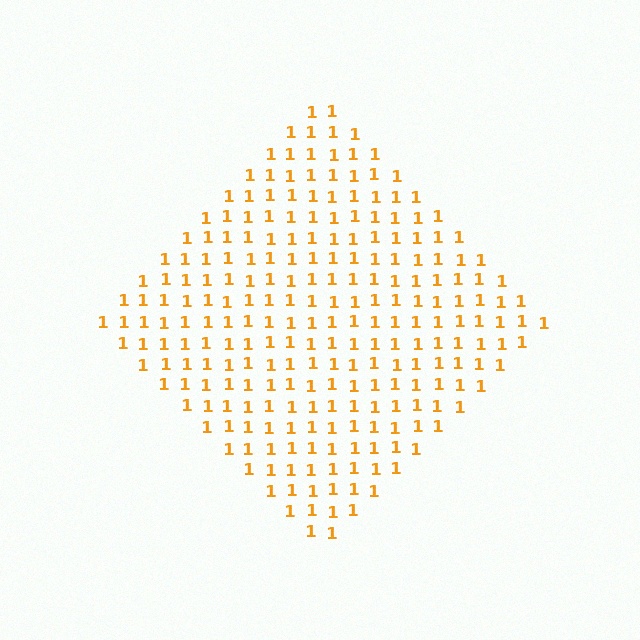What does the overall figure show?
The overall figure shows a diamond.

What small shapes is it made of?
It is made of small digit 1's.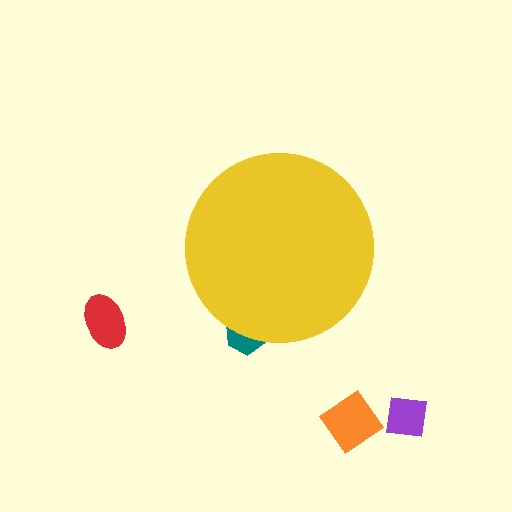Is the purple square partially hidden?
No, the purple square is fully visible.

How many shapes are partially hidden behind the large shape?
1 shape is partially hidden.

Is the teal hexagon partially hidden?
Yes, the teal hexagon is partially hidden behind the yellow circle.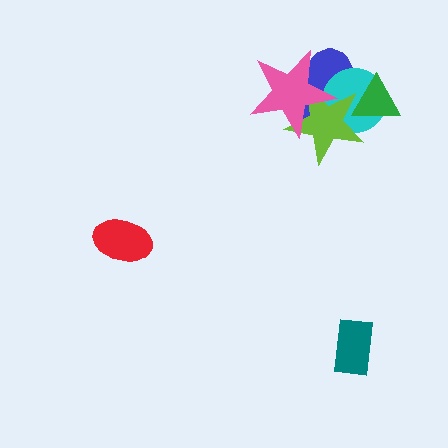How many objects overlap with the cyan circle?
4 objects overlap with the cyan circle.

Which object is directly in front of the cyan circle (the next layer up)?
The lime star is directly in front of the cyan circle.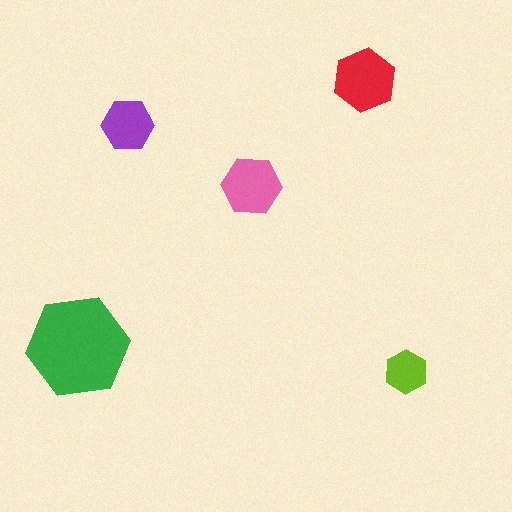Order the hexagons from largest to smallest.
the green one, the red one, the pink one, the purple one, the lime one.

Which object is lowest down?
The lime hexagon is bottommost.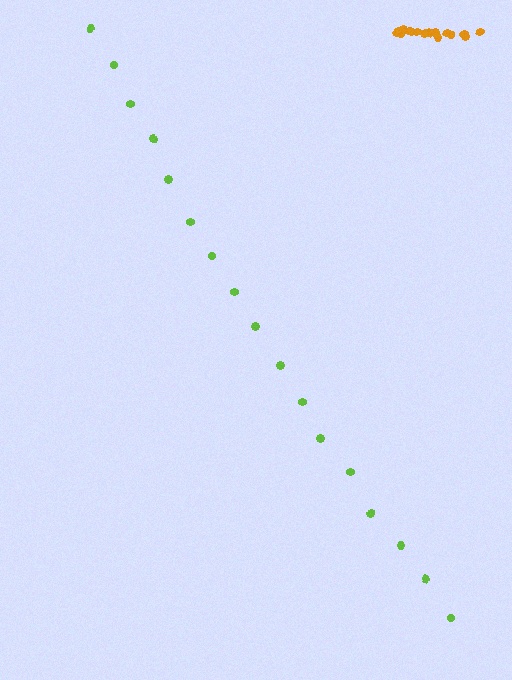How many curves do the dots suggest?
There are 2 distinct paths.